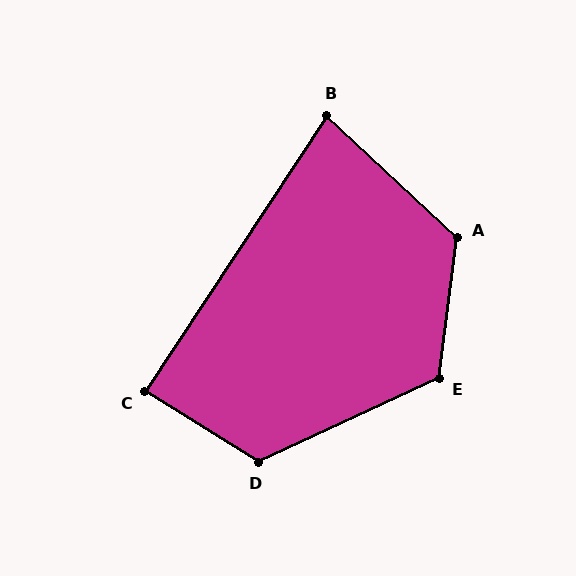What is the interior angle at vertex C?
Approximately 89 degrees (approximately right).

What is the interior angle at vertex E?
Approximately 122 degrees (obtuse).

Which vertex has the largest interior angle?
A, at approximately 126 degrees.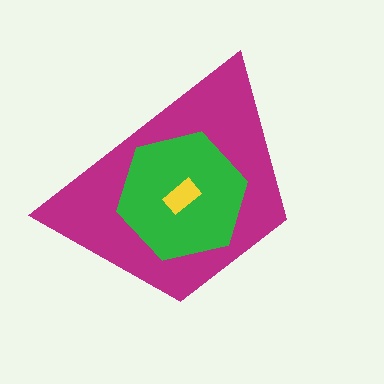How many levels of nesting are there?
3.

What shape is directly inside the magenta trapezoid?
The green hexagon.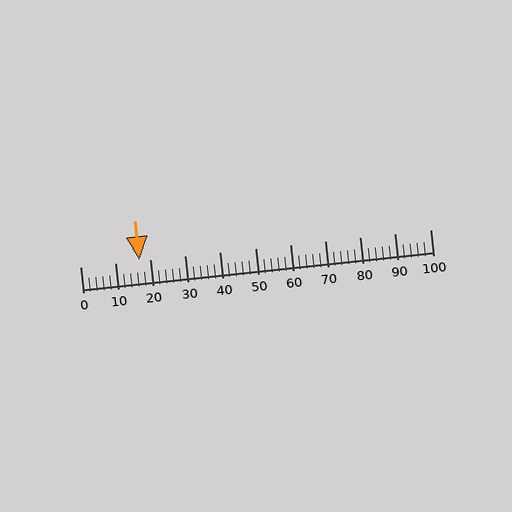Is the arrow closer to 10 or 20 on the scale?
The arrow is closer to 20.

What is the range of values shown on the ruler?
The ruler shows values from 0 to 100.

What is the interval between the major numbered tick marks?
The major tick marks are spaced 10 units apart.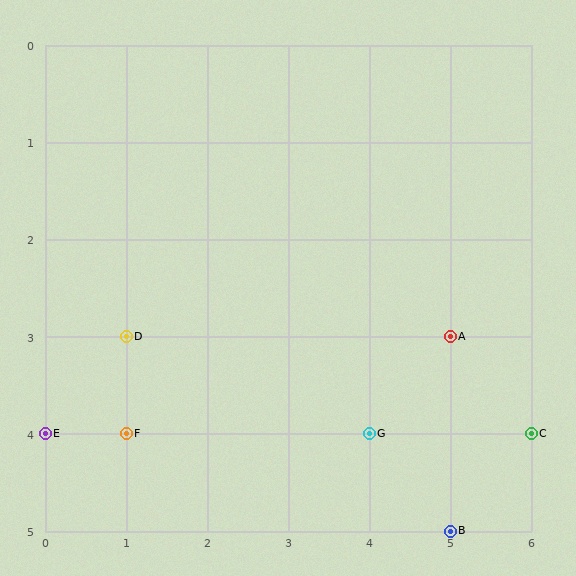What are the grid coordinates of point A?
Point A is at grid coordinates (5, 3).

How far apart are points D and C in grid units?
Points D and C are 5 columns and 1 row apart (about 5.1 grid units diagonally).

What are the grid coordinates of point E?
Point E is at grid coordinates (0, 4).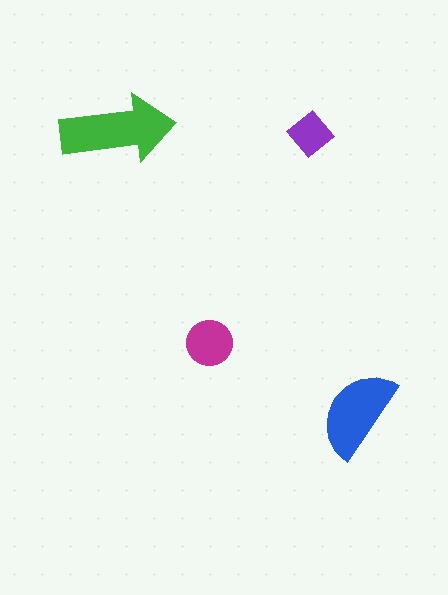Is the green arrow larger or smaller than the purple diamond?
Larger.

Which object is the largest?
The green arrow.